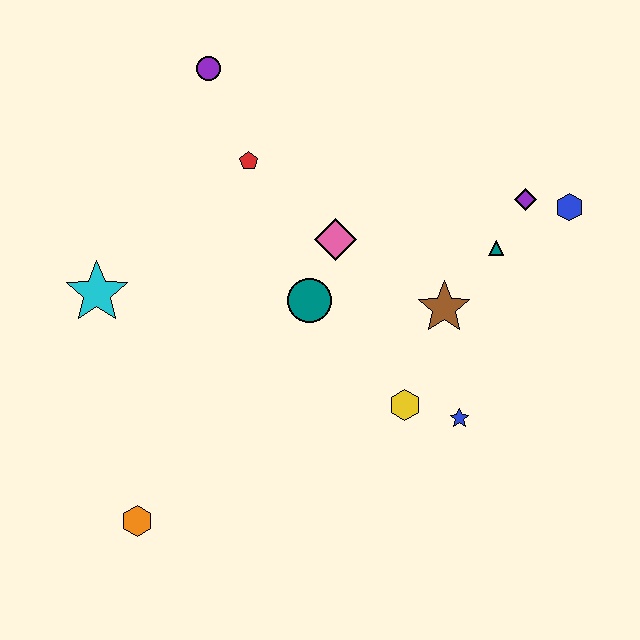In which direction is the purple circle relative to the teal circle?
The purple circle is above the teal circle.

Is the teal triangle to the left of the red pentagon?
No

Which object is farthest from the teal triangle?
The orange hexagon is farthest from the teal triangle.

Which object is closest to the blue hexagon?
The purple diamond is closest to the blue hexagon.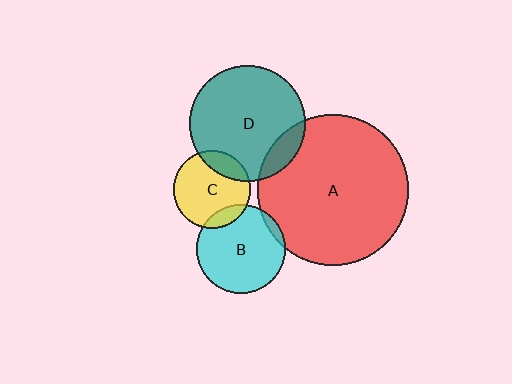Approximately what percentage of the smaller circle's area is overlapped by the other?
Approximately 10%.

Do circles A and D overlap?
Yes.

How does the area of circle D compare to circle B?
Approximately 1.7 times.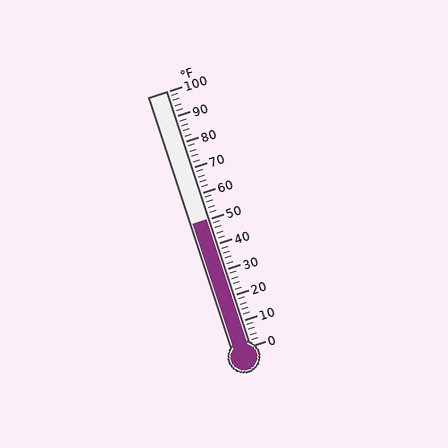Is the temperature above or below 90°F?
The temperature is below 90°F.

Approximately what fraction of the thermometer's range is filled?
The thermometer is filled to approximately 50% of its range.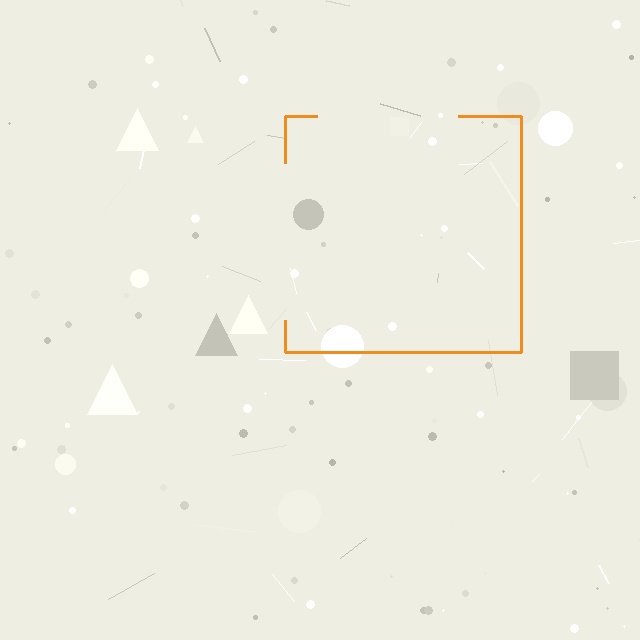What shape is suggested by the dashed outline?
The dashed outline suggests a square.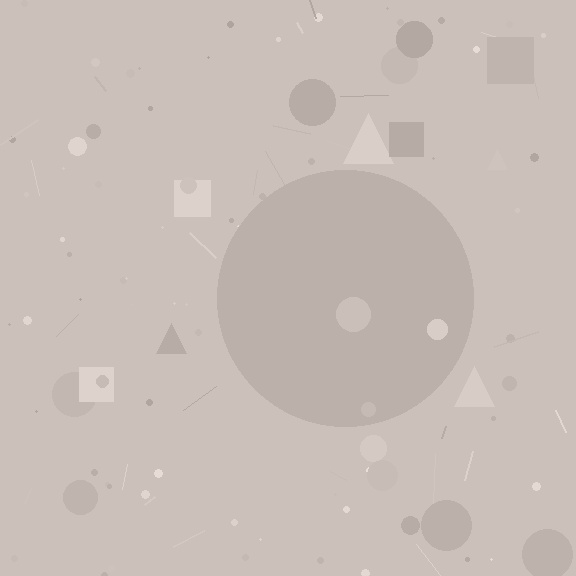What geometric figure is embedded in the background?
A circle is embedded in the background.